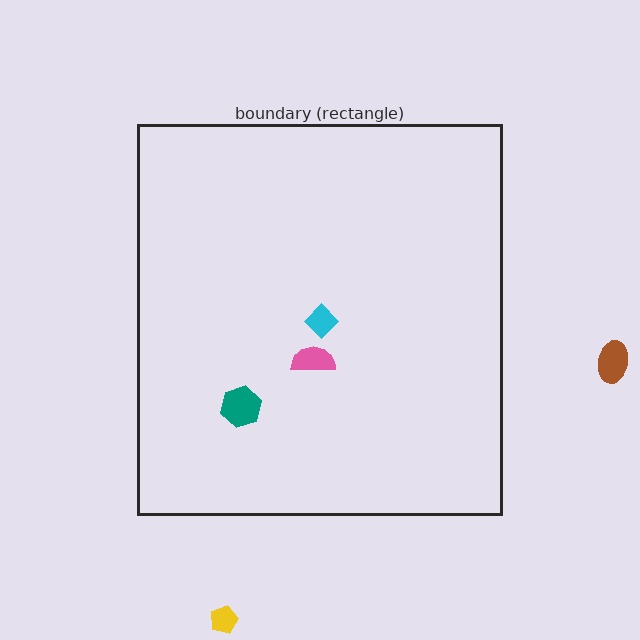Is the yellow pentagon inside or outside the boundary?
Outside.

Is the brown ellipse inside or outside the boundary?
Outside.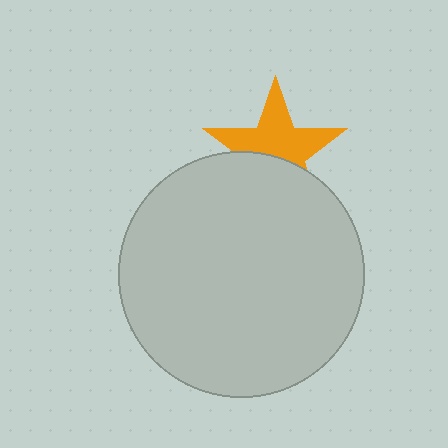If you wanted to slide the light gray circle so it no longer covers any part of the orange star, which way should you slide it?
Slide it down — that is the most direct way to separate the two shapes.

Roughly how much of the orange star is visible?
About half of it is visible (roughly 59%).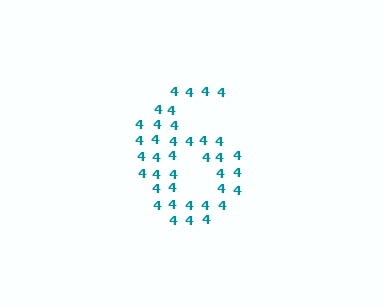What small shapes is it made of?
It is made of small digit 4's.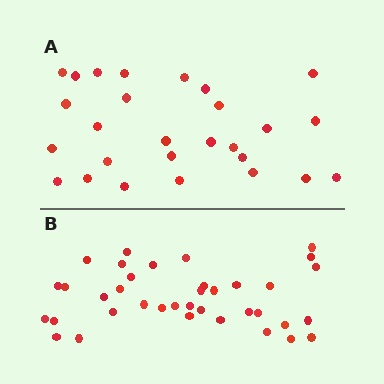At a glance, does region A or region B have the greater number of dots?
Region B (the bottom region) has more dots.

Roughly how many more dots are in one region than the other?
Region B has roughly 10 or so more dots than region A.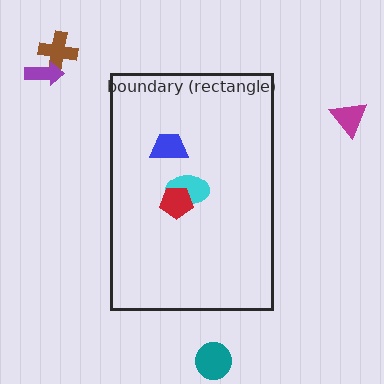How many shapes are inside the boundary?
3 inside, 4 outside.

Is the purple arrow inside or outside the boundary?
Outside.